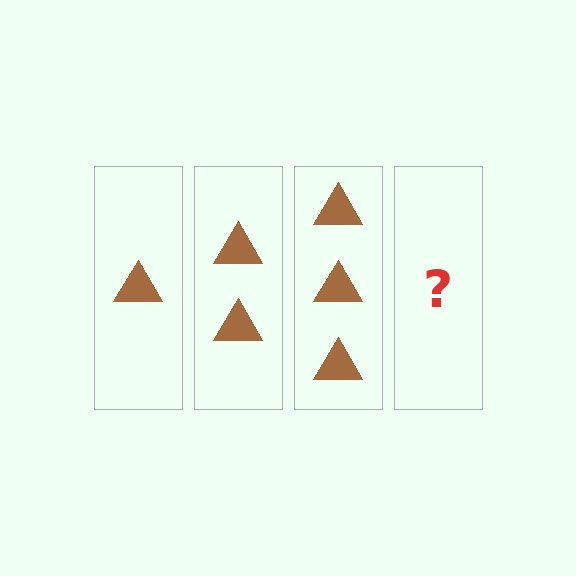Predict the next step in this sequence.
The next step is 4 triangles.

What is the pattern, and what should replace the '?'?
The pattern is that each step adds one more triangle. The '?' should be 4 triangles.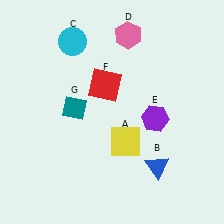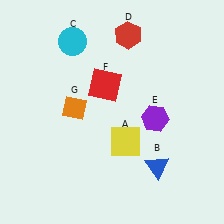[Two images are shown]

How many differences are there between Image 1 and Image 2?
There are 2 differences between the two images.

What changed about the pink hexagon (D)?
In Image 1, D is pink. In Image 2, it changed to red.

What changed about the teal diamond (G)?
In Image 1, G is teal. In Image 2, it changed to orange.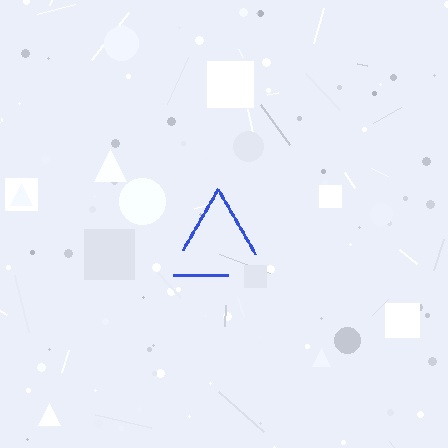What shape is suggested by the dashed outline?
The dashed outline suggests a triangle.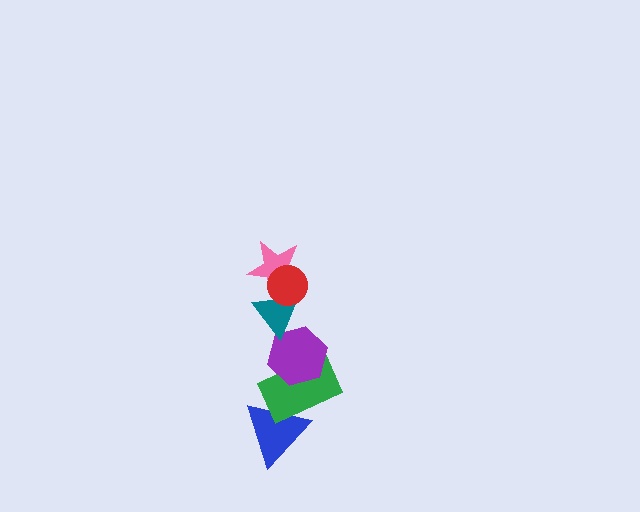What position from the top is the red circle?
The red circle is 1st from the top.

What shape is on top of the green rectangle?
The purple hexagon is on top of the green rectangle.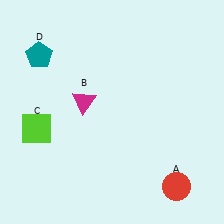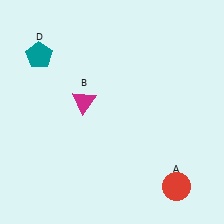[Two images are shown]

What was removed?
The lime square (C) was removed in Image 2.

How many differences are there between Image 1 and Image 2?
There is 1 difference between the two images.